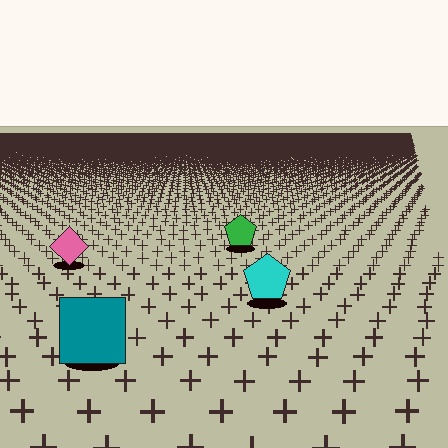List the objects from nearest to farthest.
From nearest to farthest: the teal square, the cyan pentagon, the pink diamond, the green pentagon.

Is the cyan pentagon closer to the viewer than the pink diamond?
Yes. The cyan pentagon is closer — you can tell from the texture gradient: the ground texture is coarser near it.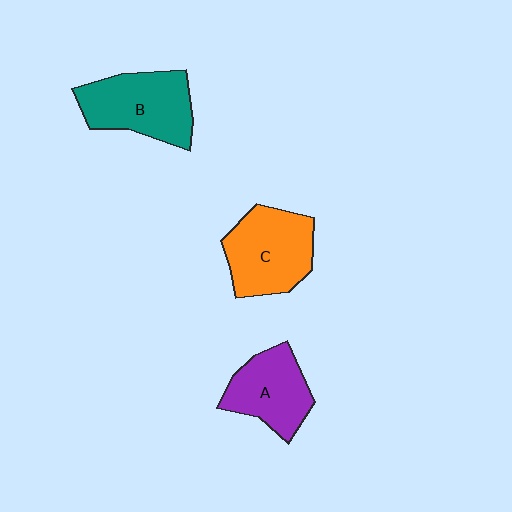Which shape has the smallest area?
Shape A (purple).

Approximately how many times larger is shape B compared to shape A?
Approximately 1.2 times.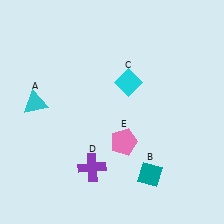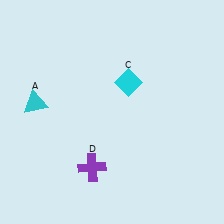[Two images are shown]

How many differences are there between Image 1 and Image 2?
There are 2 differences between the two images.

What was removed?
The pink pentagon (E), the teal diamond (B) were removed in Image 2.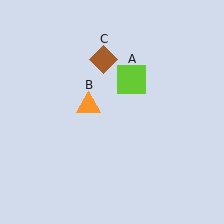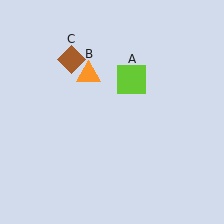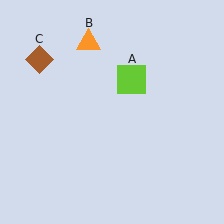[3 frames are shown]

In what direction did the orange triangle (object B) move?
The orange triangle (object B) moved up.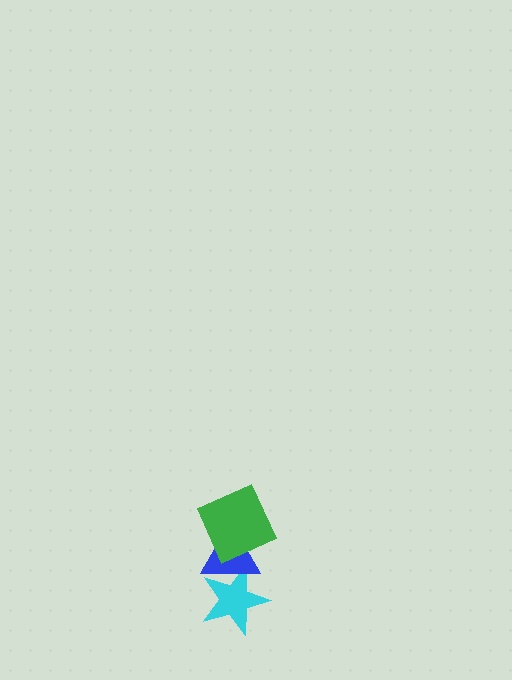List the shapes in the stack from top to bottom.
From top to bottom: the green square, the blue triangle, the cyan star.